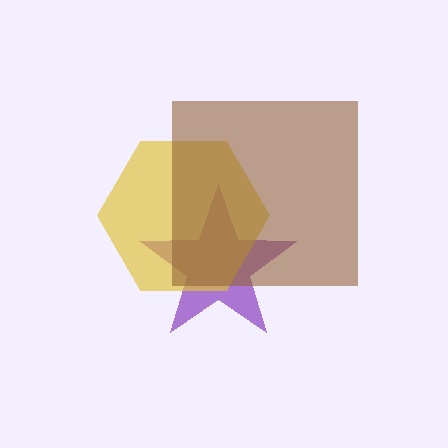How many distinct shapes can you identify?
There are 3 distinct shapes: a purple star, a yellow hexagon, a brown square.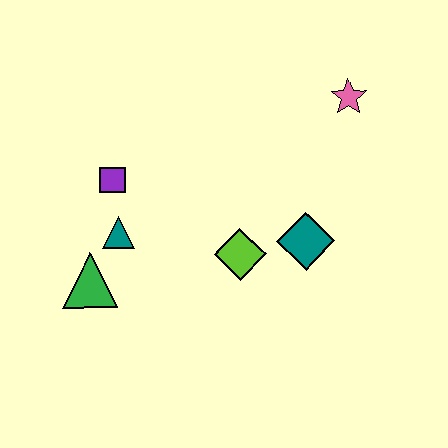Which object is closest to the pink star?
The teal diamond is closest to the pink star.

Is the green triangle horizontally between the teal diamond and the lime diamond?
No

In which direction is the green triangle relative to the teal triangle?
The green triangle is below the teal triangle.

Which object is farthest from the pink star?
The green triangle is farthest from the pink star.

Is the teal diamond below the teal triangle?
Yes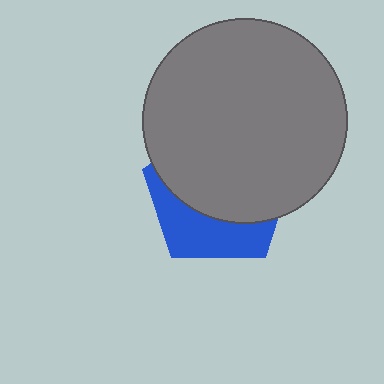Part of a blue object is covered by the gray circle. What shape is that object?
It is a pentagon.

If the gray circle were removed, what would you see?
You would see the complete blue pentagon.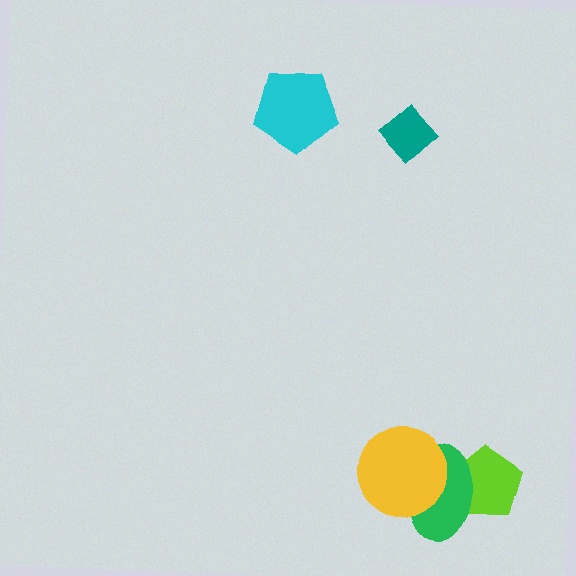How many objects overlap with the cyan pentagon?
0 objects overlap with the cyan pentagon.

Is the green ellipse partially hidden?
Yes, it is partially covered by another shape.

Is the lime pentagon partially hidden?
Yes, it is partially covered by another shape.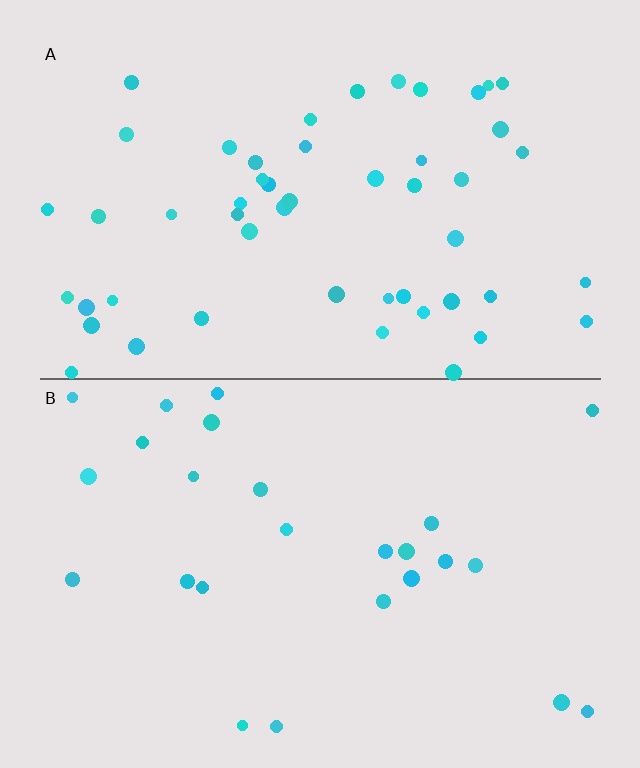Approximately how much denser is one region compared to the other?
Approximately 2.0× — region A over region B.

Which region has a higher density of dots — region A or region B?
A (the top).